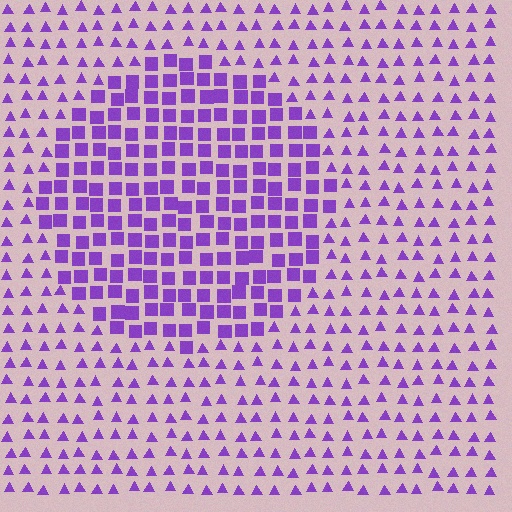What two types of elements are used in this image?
The image uses squares inside the circle region and triangles outside it.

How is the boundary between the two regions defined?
The boundary is defined by a change in element shape: squares inside vs. triangles outside. All elements share the same color and spacing.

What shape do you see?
I see a circle.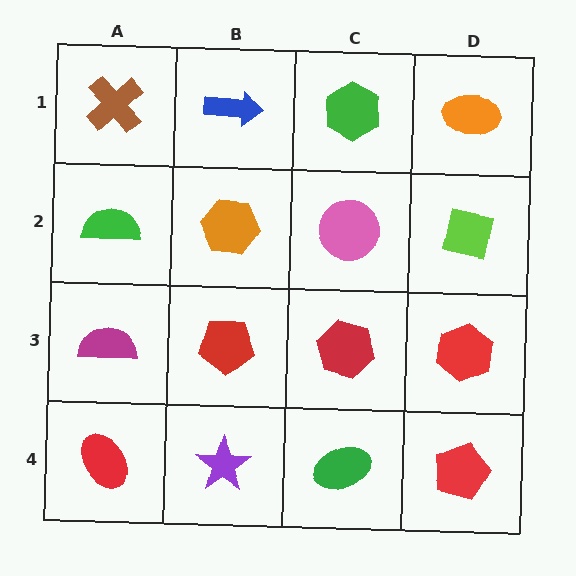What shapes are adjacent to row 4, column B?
A red pentagon (row 3, column B), a red ellipse (row 4, column A), a green ellipse (row 4, column C).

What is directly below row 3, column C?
A green ellipse.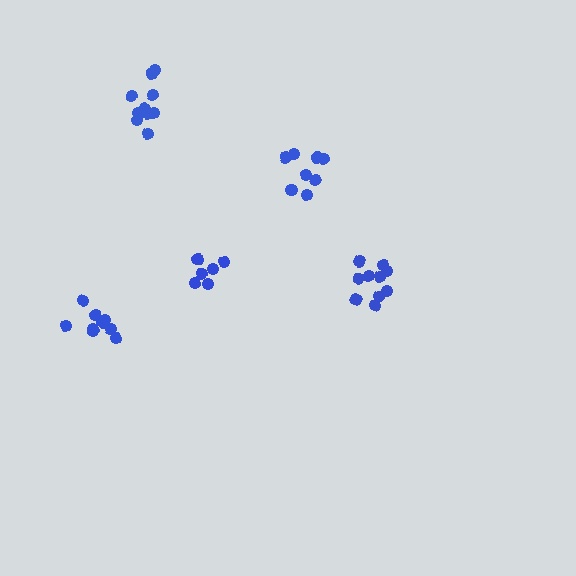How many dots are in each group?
Group 1: 8 dots, Group 2: 10 dots, Group 3: 6 dots, Group 4: 11 dots, Group 5: 9 dots (44 total).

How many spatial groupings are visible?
There are 5 spatial groupings.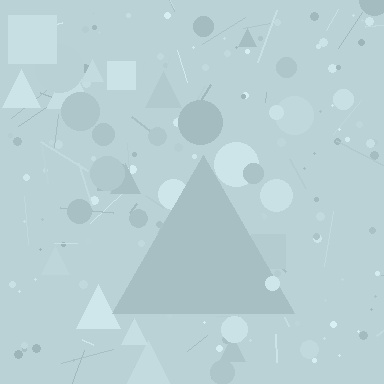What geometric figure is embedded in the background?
A triangle is embedded in the background.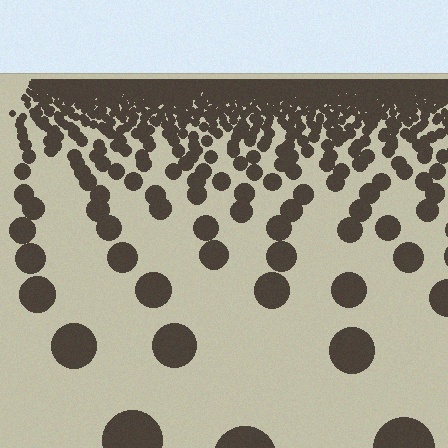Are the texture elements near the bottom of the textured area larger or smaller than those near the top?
Larger. Near the bottom, elements are closer to the viewer and appear at a bigger on-screen size.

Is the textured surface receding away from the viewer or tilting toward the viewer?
The surface is receding away from the viewer. Texture elements get smaller and denser toward the top.